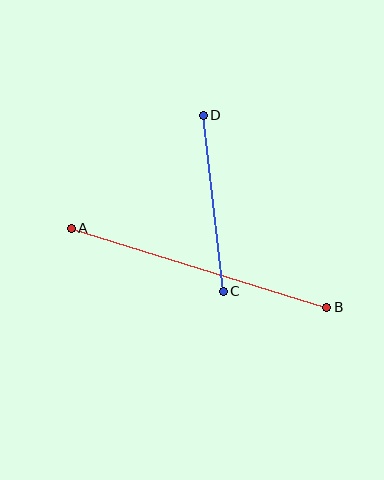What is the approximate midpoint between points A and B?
The midpoint is at approximately (199, 268) pixels.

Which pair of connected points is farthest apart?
Points A and B are farthest apart.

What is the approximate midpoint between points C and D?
The midpoint is at approximately (213, 203) pixels.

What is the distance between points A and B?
The distance is approximately 268 pixels.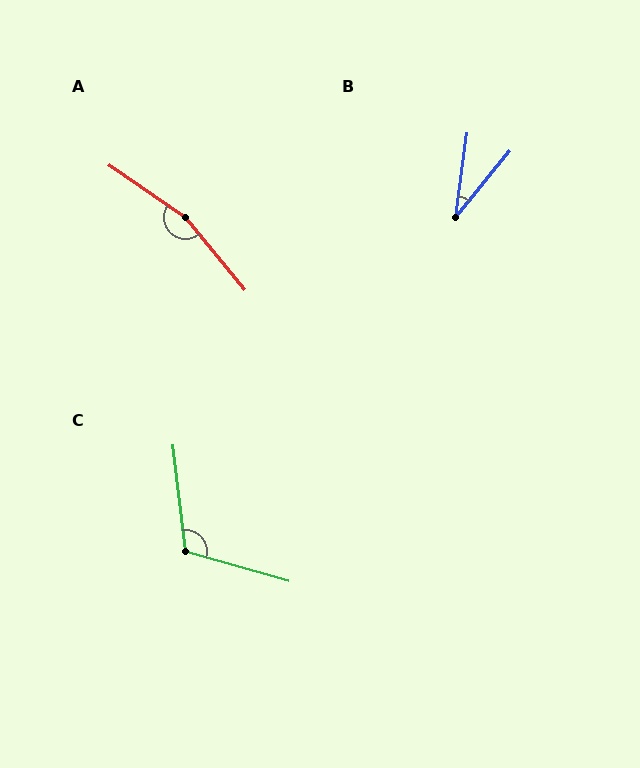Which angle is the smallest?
B, at approximately 32 degrees.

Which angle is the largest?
A, at approximately 164 degrees.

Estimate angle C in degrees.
Approximately 113 degrees.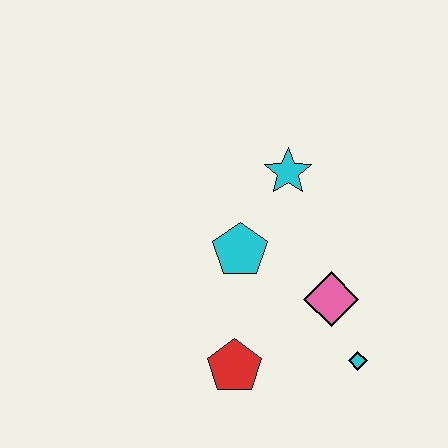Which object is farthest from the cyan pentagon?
The cyan diamond is farthest from the cyan pentagon.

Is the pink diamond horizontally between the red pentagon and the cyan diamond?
Yes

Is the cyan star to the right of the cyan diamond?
No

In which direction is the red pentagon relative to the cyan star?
The red pentagon is below the cyan star.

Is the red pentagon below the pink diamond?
Yes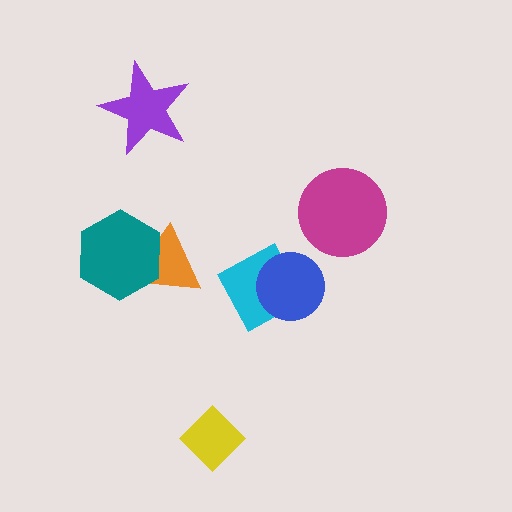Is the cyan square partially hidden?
Yes, it is partially covered by another shape.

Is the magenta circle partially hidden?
No, no other shape covers it.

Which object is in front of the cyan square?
The blue circle is in front of the cyan square.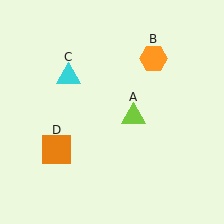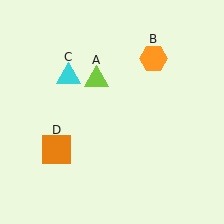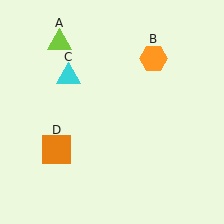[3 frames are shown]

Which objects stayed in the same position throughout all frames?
Orange hexagon (object B) and cyan triangle (object C) and orange square (object D) remained stationary.